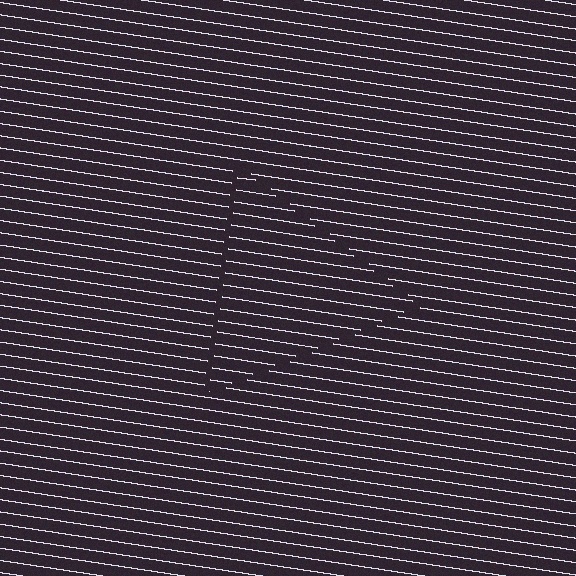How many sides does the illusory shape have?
3 sides — the line-ends trace a triangle.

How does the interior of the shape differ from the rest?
The interior of the shape contains the same grating, shifted by half a period — the contour is defined by the phase discontinuity where line-ends from the inner and outer gratings abut.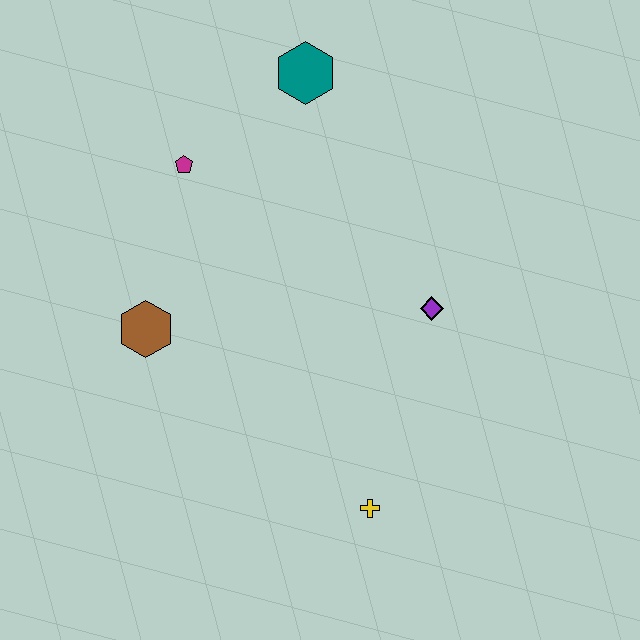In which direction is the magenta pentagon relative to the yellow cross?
The magenta pentagon is above the yellow cross.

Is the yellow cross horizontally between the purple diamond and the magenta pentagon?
Yes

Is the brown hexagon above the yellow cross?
Yes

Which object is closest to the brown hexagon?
The magenta pentagon is closest to the brown hexagon.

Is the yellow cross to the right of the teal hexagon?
Yes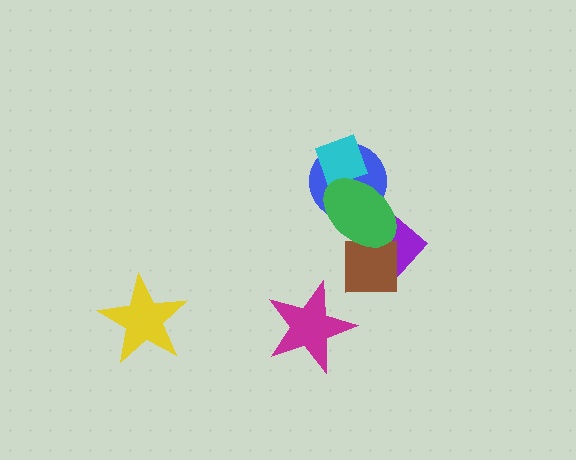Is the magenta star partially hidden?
No, no other shape covers it.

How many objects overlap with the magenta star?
0 objects overlap with the magenta star.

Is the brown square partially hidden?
Yes, it is partially covered by another shape.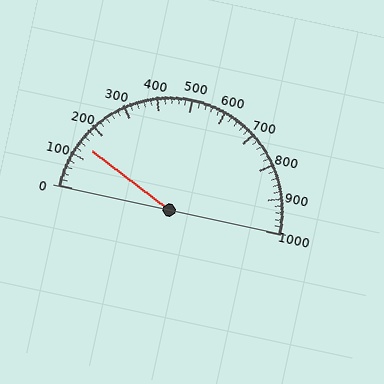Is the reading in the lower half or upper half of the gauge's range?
The reading is in the lower half of the range (0 to 1000).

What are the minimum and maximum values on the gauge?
The gauge ranges from 0 to 1000.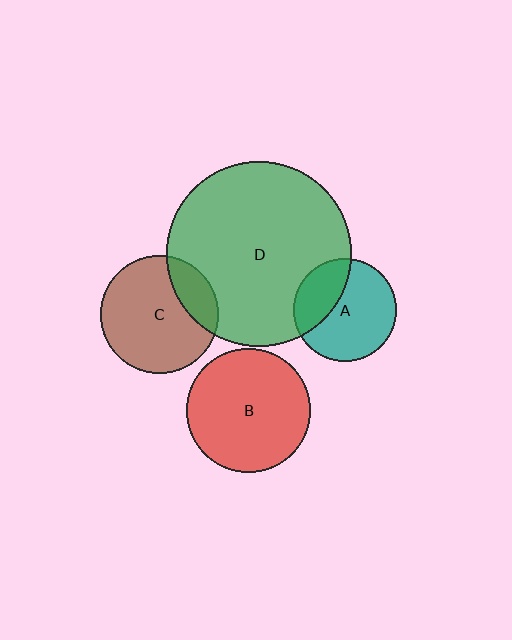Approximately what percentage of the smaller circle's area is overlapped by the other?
Approximately 30%.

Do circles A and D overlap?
Yes.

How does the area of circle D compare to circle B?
Approximately 2.2 times.